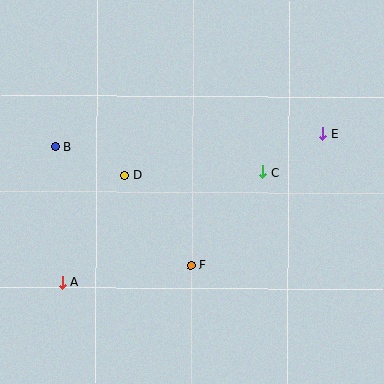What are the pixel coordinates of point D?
Point D is at (125, 175).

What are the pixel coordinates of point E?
Point E is at (323, 134).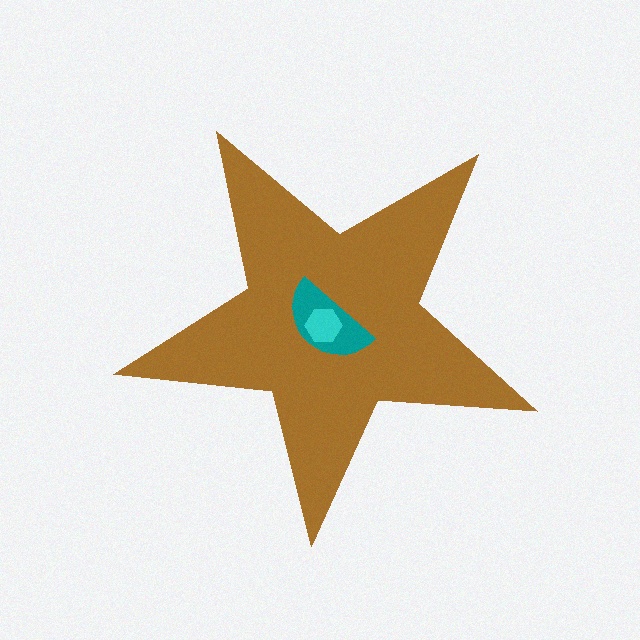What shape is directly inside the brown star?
The teal semicircle.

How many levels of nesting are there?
3.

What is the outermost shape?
The brown star.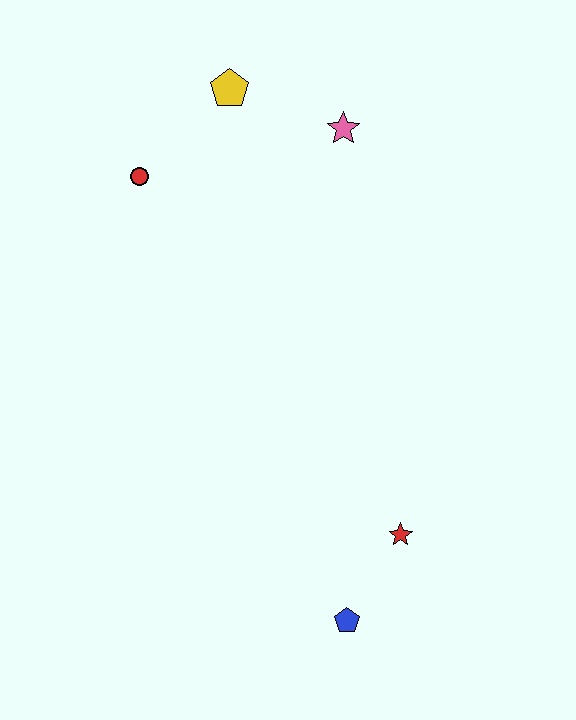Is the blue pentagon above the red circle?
No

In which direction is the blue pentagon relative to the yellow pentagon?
The blue pentagon is below the yellow pentagon.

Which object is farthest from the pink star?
The blue pentagon is farthest from the pink star.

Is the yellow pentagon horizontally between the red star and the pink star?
No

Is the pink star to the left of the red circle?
No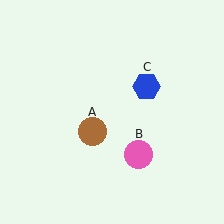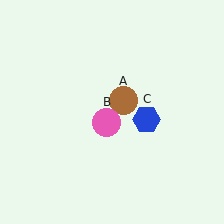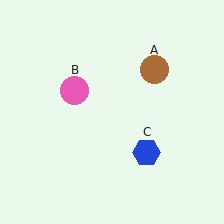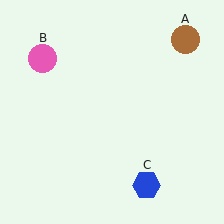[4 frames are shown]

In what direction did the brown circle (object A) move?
The brown circle (object A) moved up and to the right.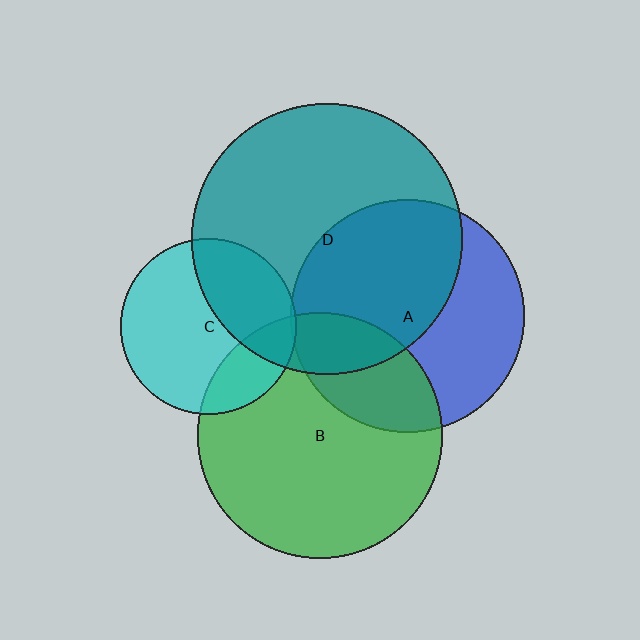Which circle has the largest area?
Circle D (teal).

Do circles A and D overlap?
Yes.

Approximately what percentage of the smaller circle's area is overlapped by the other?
Approximately 55%.